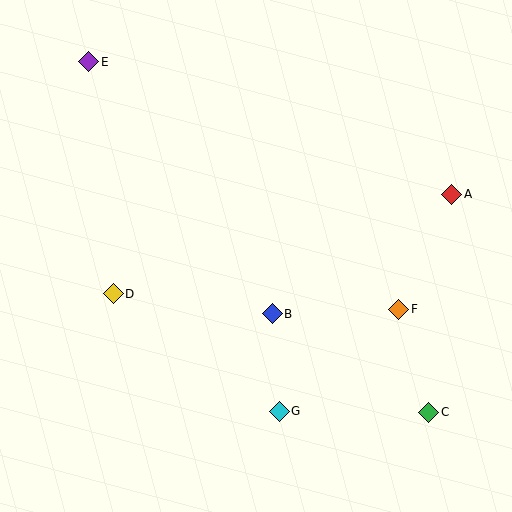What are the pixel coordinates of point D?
Point D is at (113, 294).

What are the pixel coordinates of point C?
Point C is at (429, 412).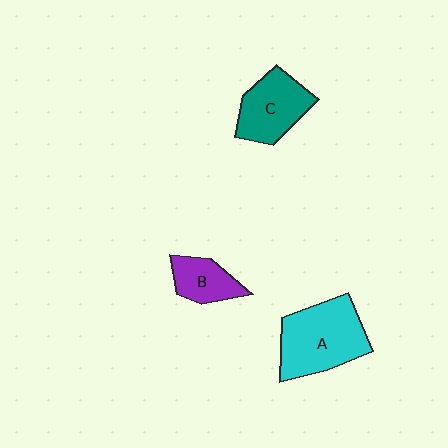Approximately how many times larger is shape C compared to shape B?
Approximately 1.5 times.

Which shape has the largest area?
Shape A (cyan).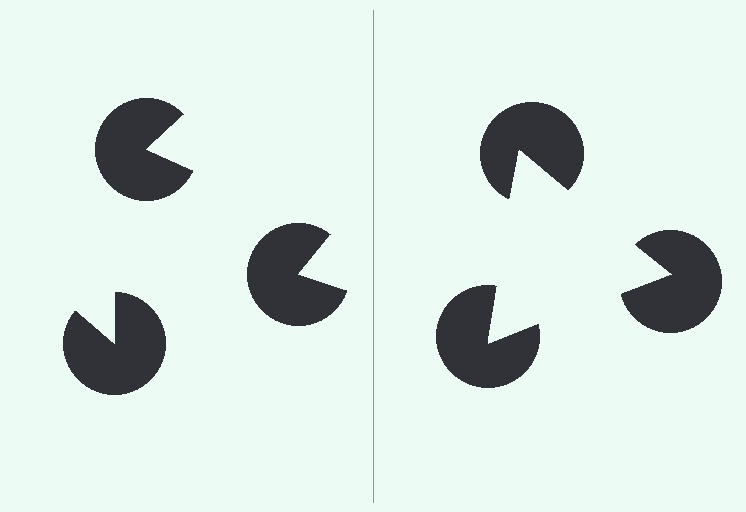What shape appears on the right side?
An illusory triangle.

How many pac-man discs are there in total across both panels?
6 — 3 on each side.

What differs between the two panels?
The pac-man discs are positioned identically on both sides; only the wedge orientations differ. On the right they align to a triangle; on the left they are misaligned.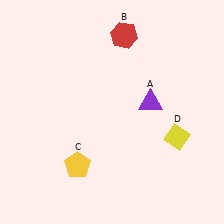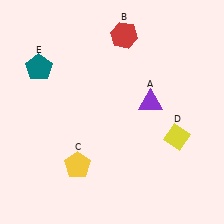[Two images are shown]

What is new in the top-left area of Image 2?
A teal pentagon (E) was added in the top-left area of Image 2.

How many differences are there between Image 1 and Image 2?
There is 1 difference between the two images.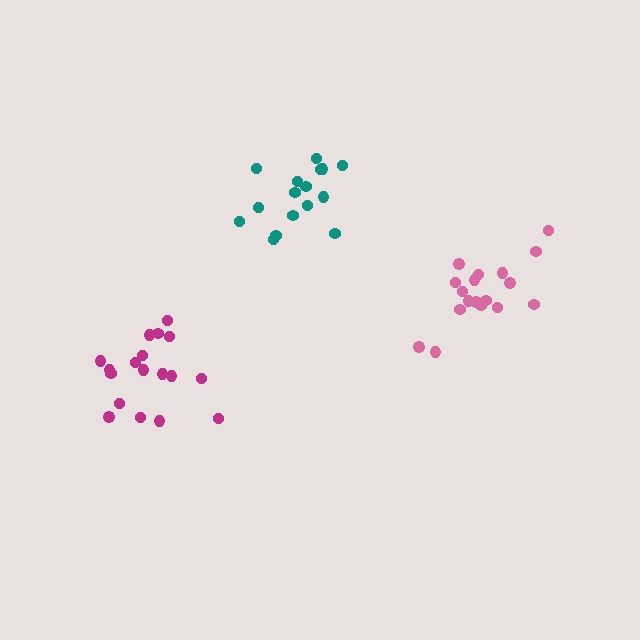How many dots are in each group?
Group 1: 16 dots, Group 2: 18 dots, Group 3: 18 dots (52 total).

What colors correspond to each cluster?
The clusters are colored: teal, magenta, pink.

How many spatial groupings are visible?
There are 3 spatial groupings.